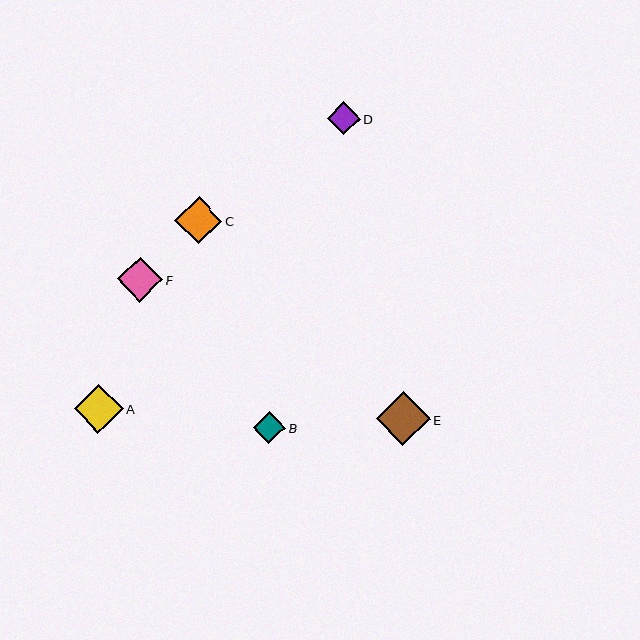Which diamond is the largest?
Diamond E is the largest with a size of approximately 54 pixels.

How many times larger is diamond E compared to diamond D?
Diamond E is approximately 1.6 times the size of diamond D.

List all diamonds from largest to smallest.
From largest to smallest: E, A, C, F, D, B.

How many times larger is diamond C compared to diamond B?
Diamond C is approximately 1.5 times the size of diamond B.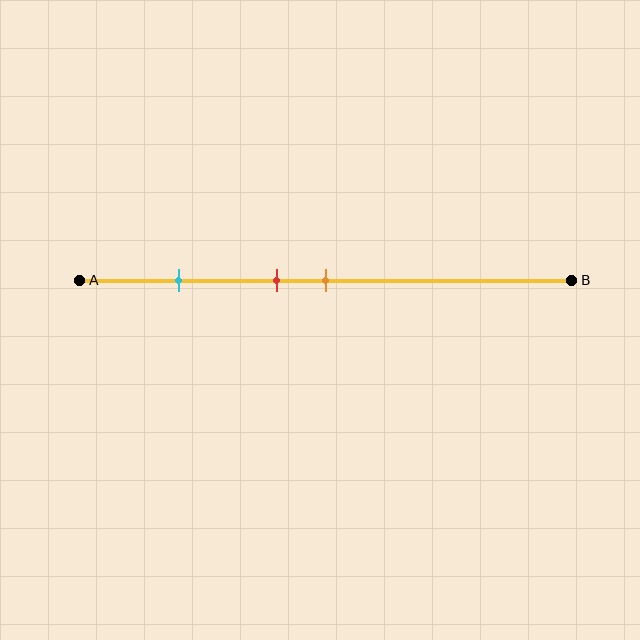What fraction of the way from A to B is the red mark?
The red mark is approximately 40% (0.4) of the way from A to B.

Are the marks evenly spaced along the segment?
No, the marks are not evenly spaced.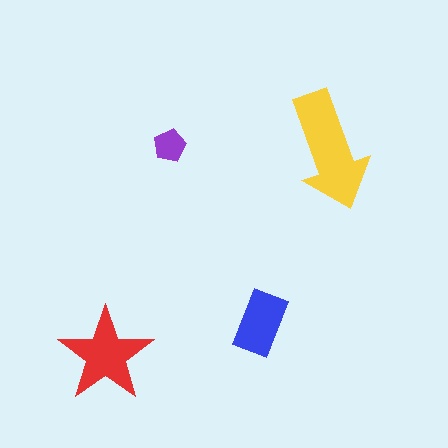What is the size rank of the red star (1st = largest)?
2nd.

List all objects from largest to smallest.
The yellow arrow, the red star, the blue rectangle, the purple pentagon.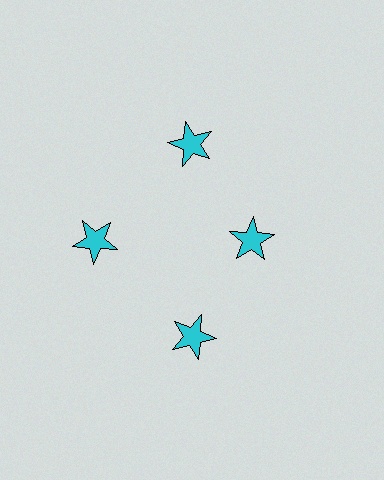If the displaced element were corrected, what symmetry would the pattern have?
It would have 4-fold rotational symmetry — the pattern would map onto itself every 90 degrees.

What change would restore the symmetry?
The symmetry would be restored by moving it outward, back onto the ring so that all 4 stars sit at equal angles and equal distance from the center.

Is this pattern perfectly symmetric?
No. The 4 cyan stars are arranged in a ring, but one element near the 3 o'clock position is pulled inward toward the center, breaking the 4-fold rotational symmetry.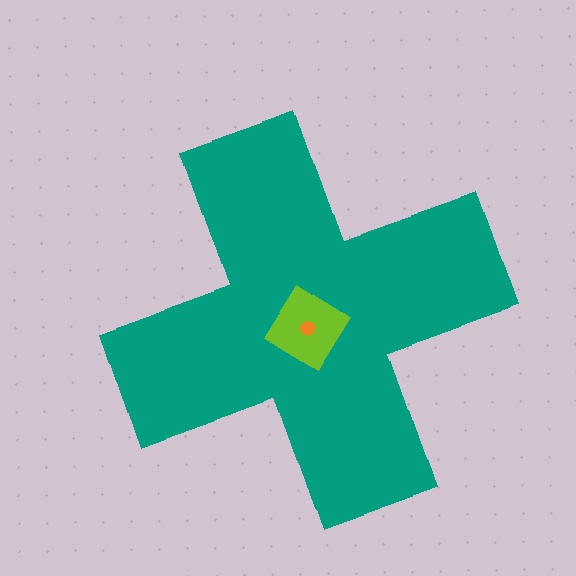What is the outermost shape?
The teal cross.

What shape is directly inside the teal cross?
The lime diamond.